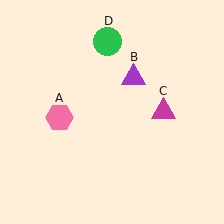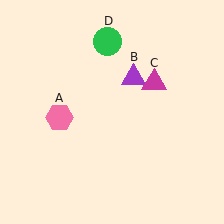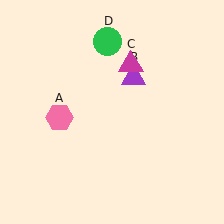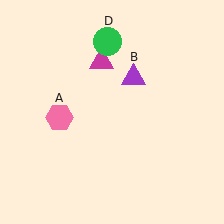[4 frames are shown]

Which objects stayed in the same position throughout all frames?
Pink hexagon (object A) and purple triangle (object B) and green circle (object D) remained stationary.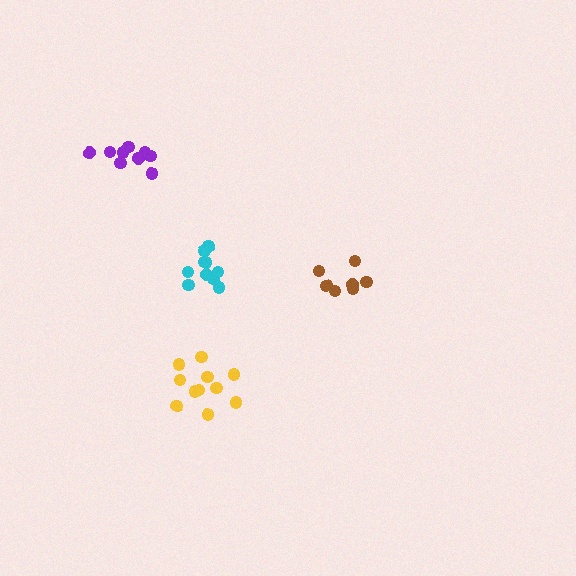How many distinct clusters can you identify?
There are 4 distinct clusters.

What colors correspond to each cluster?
The clusters are colored: yellow, purple, brown, cyan.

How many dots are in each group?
Group 1: 11 dots, Group 2: 10 dots, Group 3: 7 dots, Group 4: 10 dots (38 total).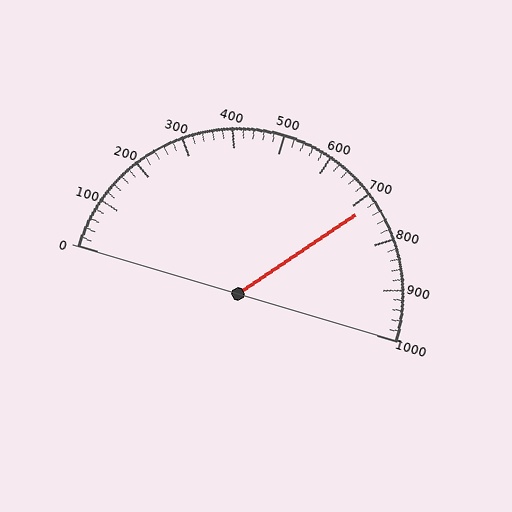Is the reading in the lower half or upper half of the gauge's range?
The reading is in the upper half of the range (0 to 1000).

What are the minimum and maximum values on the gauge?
The gauge ranges from 0 to 1000.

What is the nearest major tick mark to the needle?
The nearest major tick mark is 700.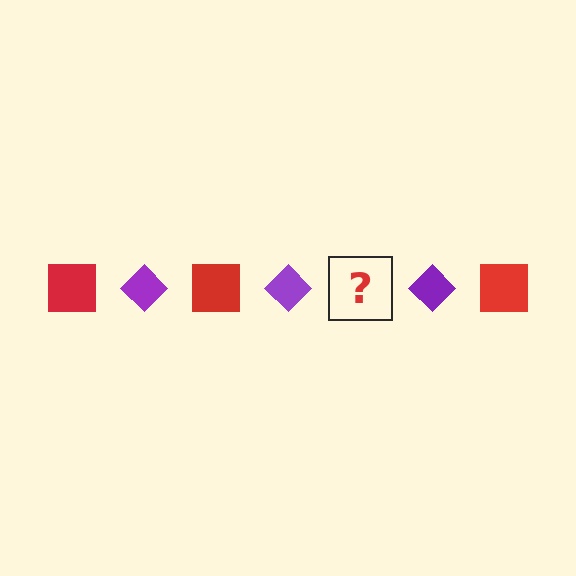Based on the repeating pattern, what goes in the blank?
The blank should be a red square.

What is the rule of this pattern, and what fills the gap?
The rule is that the pattern alternates between red square and purple diamond. The gap should be filled with a red square.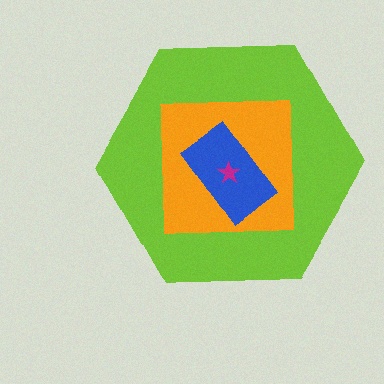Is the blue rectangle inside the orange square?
Yes.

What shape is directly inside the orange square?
The blue rectangle.